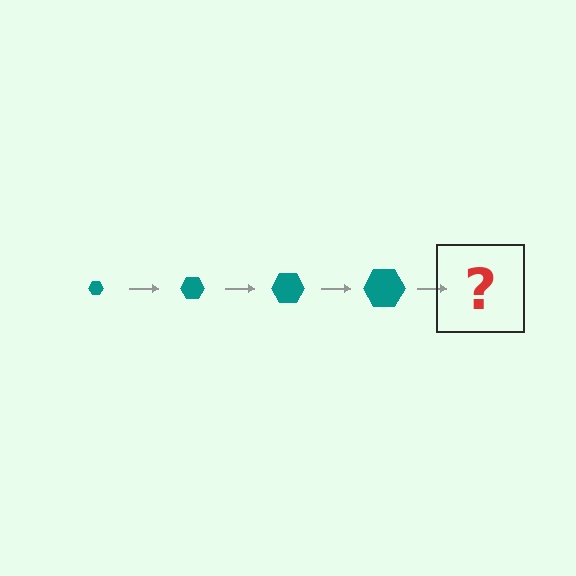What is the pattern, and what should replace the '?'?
The pattern is that the hexagon gets progressively larger each step. The '?' should be a teal hexagon, larger than the previous one.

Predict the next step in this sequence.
The next step is a teal hexagon, larger than the previous one.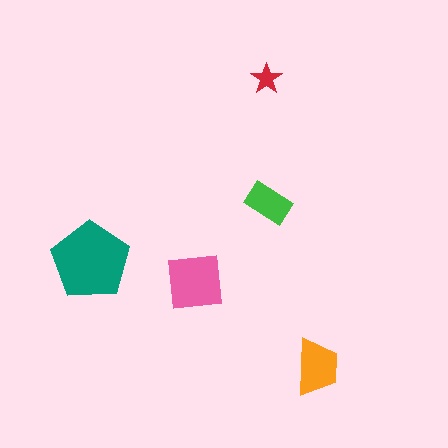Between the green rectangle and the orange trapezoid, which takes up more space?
The orange trapezoid.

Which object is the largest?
The teal pentagon.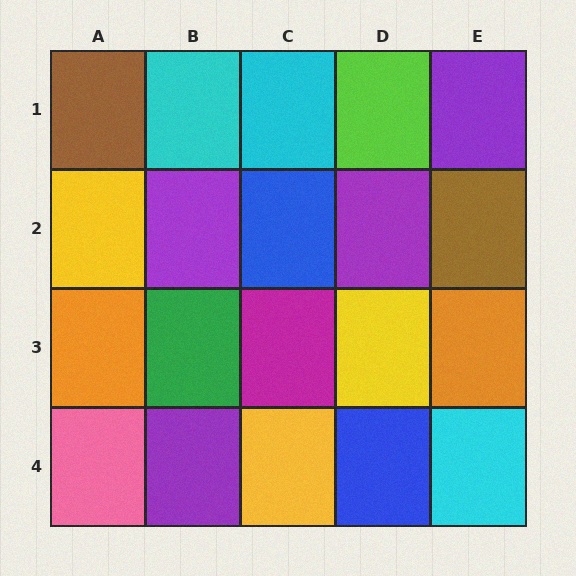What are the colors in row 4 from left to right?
Pink, purple, yellow, blue, cyan.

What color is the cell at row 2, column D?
Purple.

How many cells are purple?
4 cells are purple.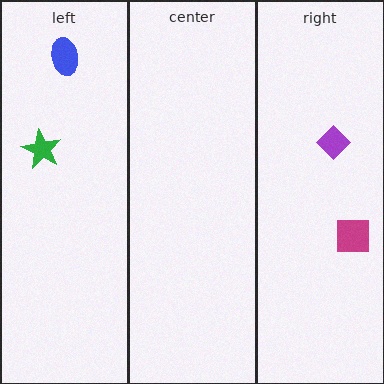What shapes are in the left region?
The blue ellipse, the green star.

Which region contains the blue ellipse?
The left region.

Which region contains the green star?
The left region.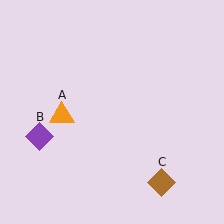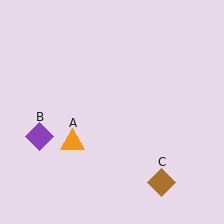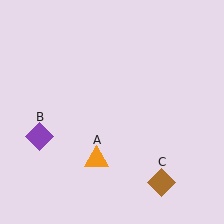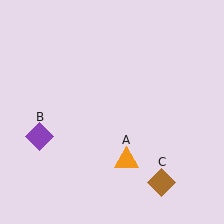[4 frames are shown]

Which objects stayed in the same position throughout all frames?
Purple diamond (object B) and brown diamond (object C) remained stationary.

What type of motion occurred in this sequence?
The orange triangle (object A) rotated counterclockwise around the center of the scene.